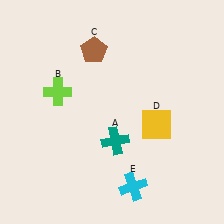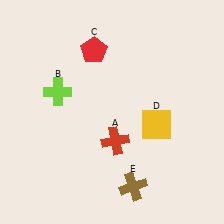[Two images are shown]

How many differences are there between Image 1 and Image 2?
There are 3 differences between the two images.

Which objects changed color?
A changed from teal to red. C changed from brown to red. E changed from cyan to brown.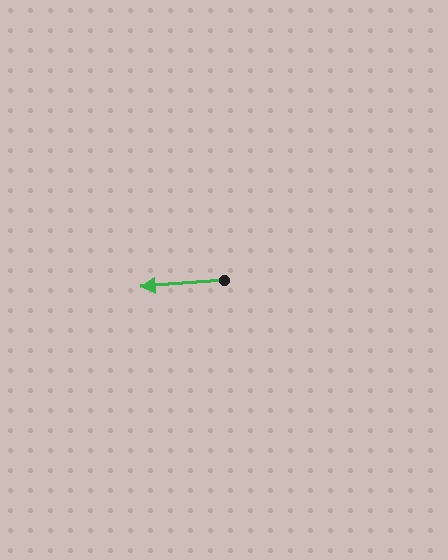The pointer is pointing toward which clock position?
Roughly 9 o'clock.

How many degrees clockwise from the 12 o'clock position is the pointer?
Approximately 265 degrees.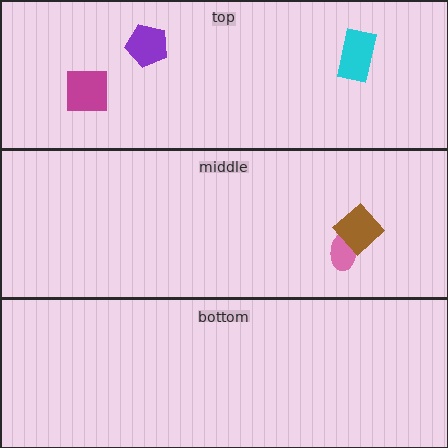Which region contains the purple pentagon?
The top region.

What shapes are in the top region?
The cyan rectangle, the purple pentagon, the magenta square.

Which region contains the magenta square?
The top region.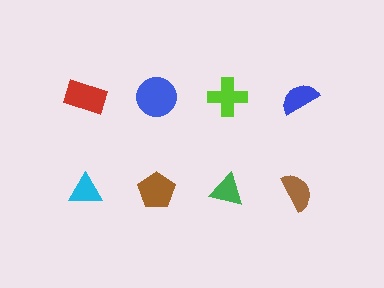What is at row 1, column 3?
A lime cross.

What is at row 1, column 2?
A blue circle.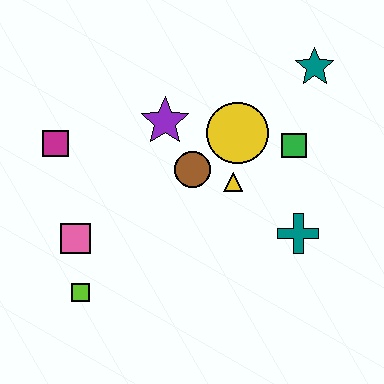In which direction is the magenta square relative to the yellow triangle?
The magenta square is to the left of the yellow triangle.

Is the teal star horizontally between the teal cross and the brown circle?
No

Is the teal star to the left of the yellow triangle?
No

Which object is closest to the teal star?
The green square is closest to the teal star.